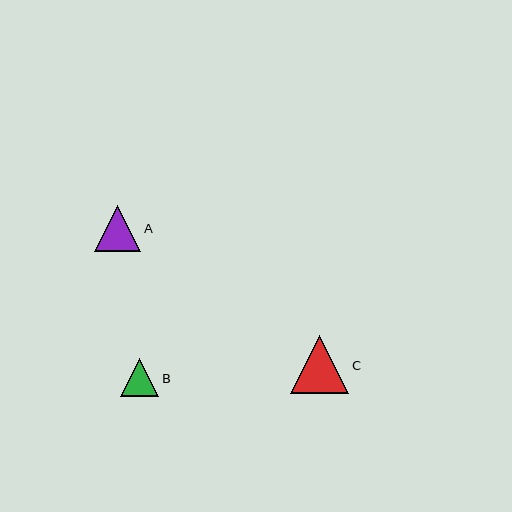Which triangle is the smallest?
Triangle B is the smallest with a size of approximately 38 pixels.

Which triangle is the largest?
Triangle C is the largest with a size of approximately 58 pixels.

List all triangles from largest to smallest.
From largest to smallest: C, A, B.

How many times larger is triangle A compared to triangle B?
Triangle A is approximately 1.2 times the size of triangle B.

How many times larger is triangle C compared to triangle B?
Triangle C is approximately 1.5 times the size of triangle B.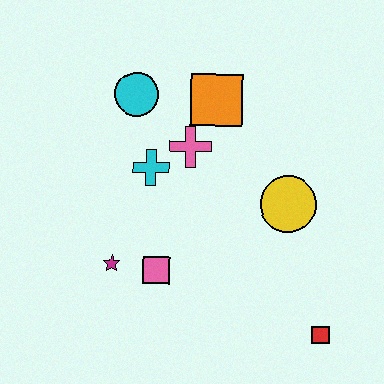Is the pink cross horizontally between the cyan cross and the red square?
Yes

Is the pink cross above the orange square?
No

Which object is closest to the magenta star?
The pink square is closest to the magenta star.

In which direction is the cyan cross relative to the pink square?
The cyan cross is above the pink square.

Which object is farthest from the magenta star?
The red square is farthest from the magenta star.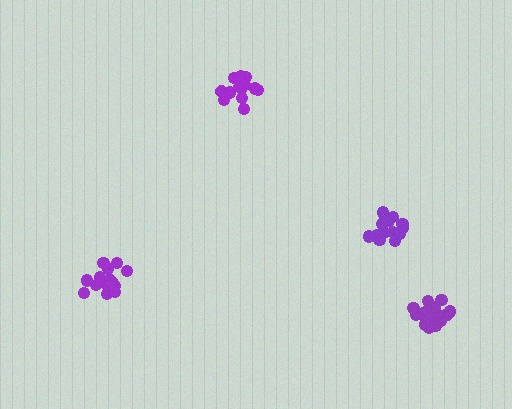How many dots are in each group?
Group 1: 19 dots, Group 2: 15 dots, Group 3: 16 dots, Group 4: 14 dots (64 total).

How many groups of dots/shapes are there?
There are 4 groups.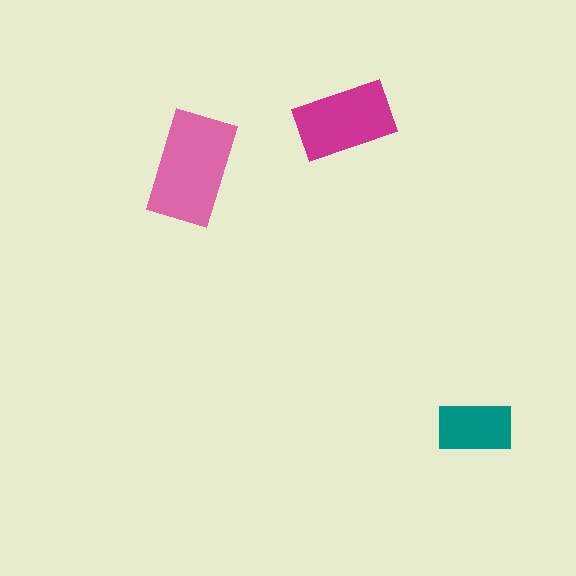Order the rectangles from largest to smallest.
the pink one, the magenta one, the teal one.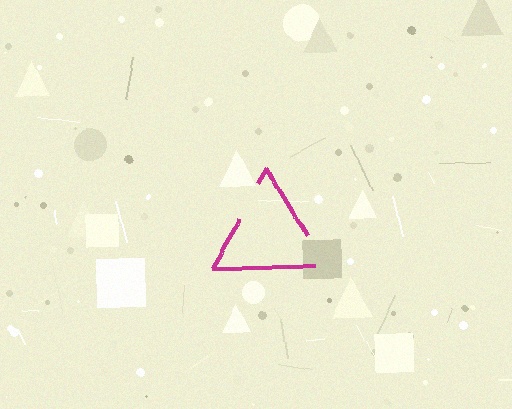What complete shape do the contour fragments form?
The contour fragments form a triangle.